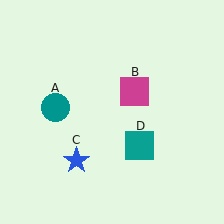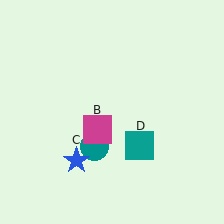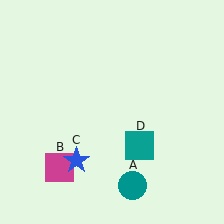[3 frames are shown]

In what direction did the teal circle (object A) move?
The teal circle (object A) moved down and to the right.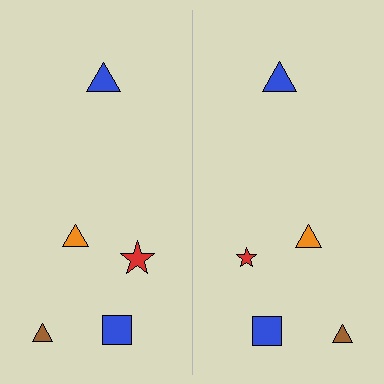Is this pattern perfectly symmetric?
No, the pattern is not perfectly symmetric. The red star on the right side has a different size than its mirror counterpart.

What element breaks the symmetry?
The red star on the right side has a different size than its mirror counterpart.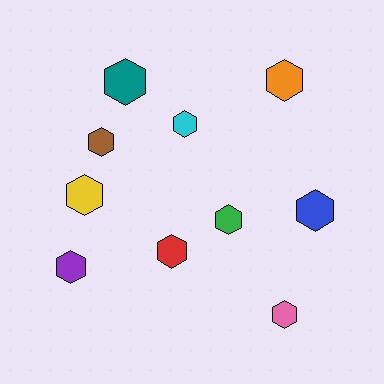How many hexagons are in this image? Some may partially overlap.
There are 10 hexagons.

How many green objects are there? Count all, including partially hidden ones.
There is 1 green object.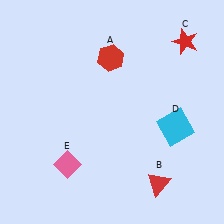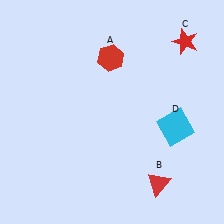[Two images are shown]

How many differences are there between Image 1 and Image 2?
There is 1 difference between the two images.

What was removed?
The pink diamond (E) was removed in Image 2.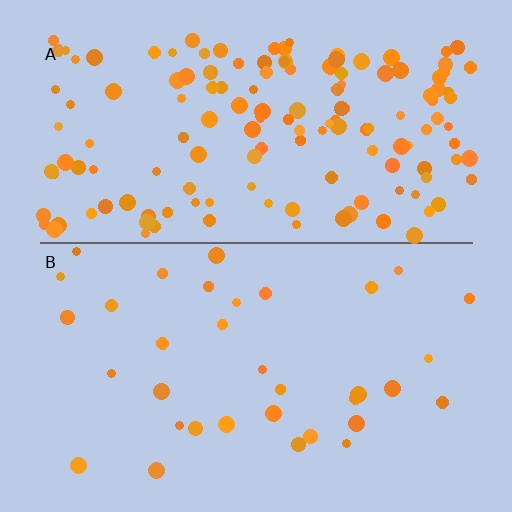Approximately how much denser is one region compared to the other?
Approximately 4.3× — region A over region B.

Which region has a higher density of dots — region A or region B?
A (the top).